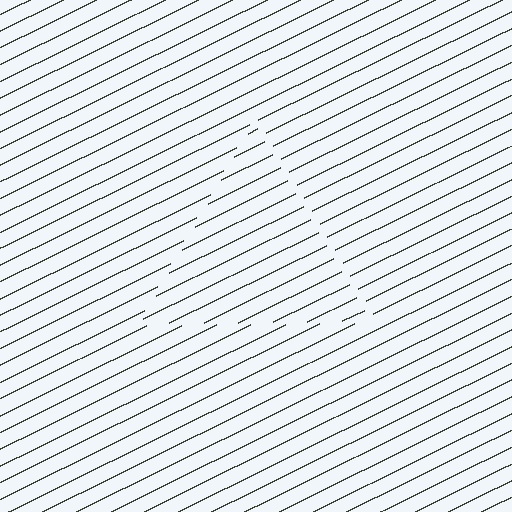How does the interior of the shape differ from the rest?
The interior of the shape contains the same grating, shifted by half a period — the contour is defined by the phase discontinuity where line-ends from the inner and outer gratings abut.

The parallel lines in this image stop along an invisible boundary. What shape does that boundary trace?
An illusory triangle. The interior of the shape contains the same grating, shifted by half a period — the contour is defined by the phase discontinuity where line-ends from the inner and outer gratings abut.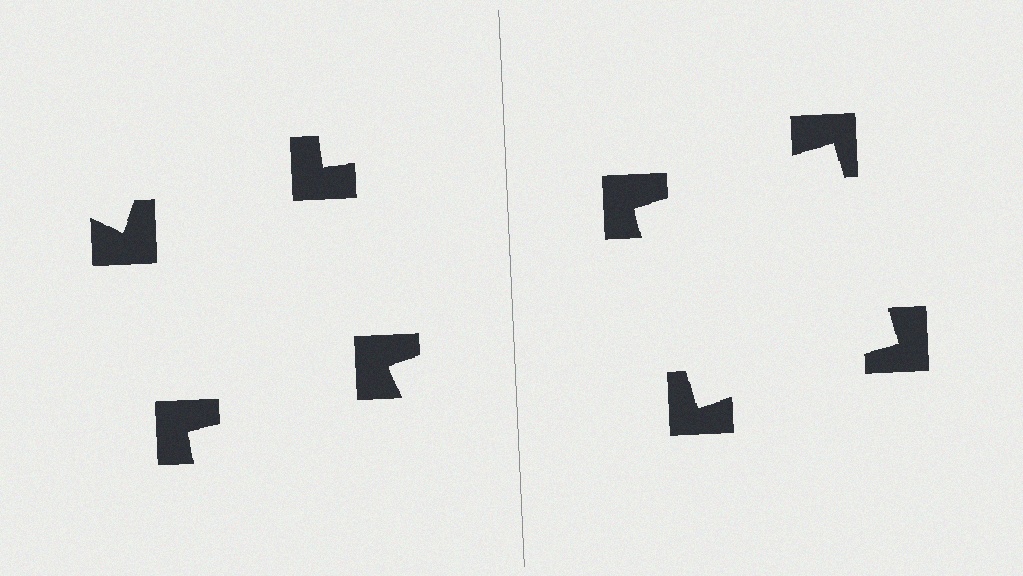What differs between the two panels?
The notched squares are positioned identically on both sides; only the wedge orientations differ. On the right they align to a square; on the left they are misaligned.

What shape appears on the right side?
An illusory square.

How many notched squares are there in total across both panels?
8 — 4 on each side.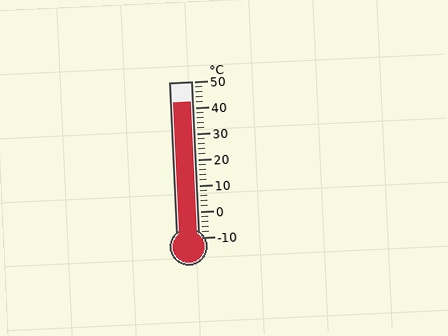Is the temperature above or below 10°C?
The temperature is above 10°C.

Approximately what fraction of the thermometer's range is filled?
The thermometer is filled to approximately 85% of its range.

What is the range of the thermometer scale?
The thermometer scale ranges from -10°C to 50°C.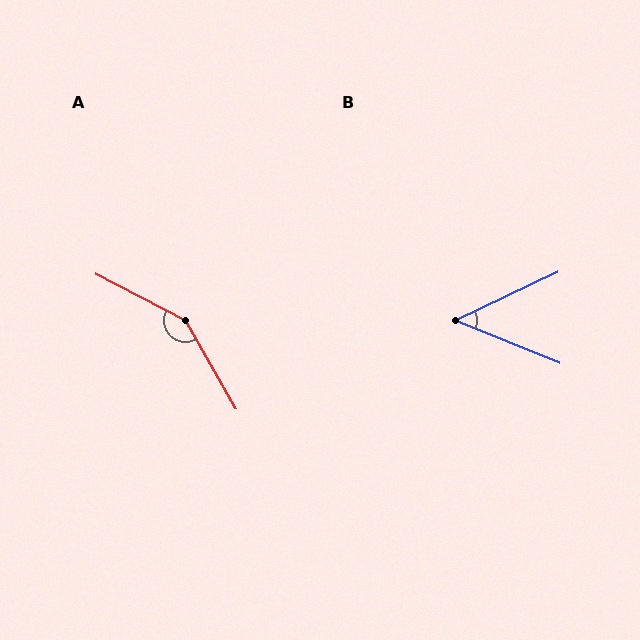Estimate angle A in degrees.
Approximately 147 degrees.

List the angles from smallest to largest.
B (47°), A (147°).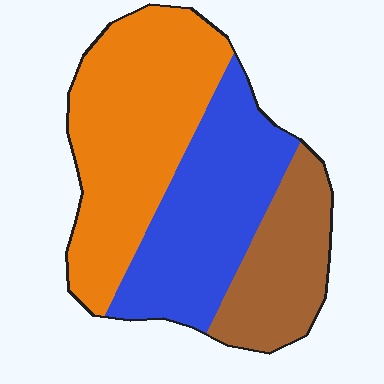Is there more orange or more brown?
Orange.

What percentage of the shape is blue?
Blue takes up about one third (1/3) of the shape.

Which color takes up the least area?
Brown, at roughly 20%.